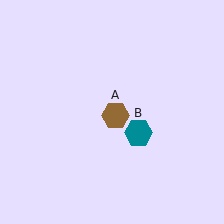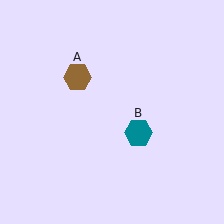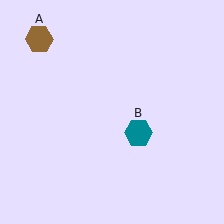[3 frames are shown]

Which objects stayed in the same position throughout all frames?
Teal hexagon (object B) remained stationary.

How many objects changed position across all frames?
1 object changed position: brown hexagon (object A).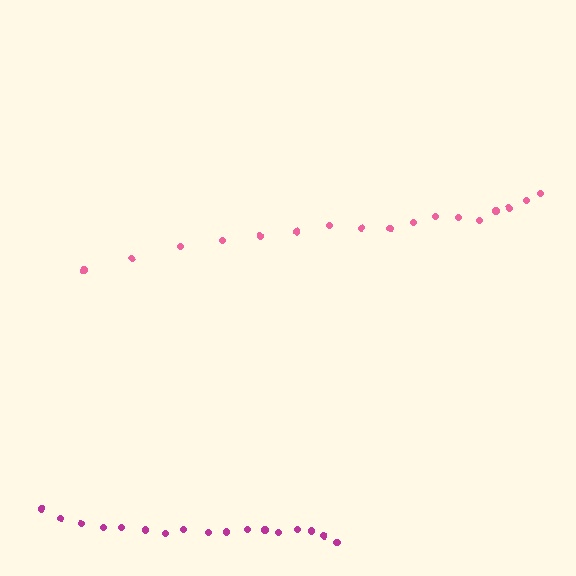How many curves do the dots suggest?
There are 2 distinct paths.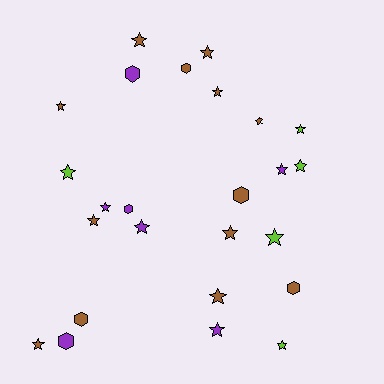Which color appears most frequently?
Brown, with 13 objects.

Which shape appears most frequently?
Star, with 18 objects.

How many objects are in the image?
There are 25 objects.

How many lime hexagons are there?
There are no lime hexagons.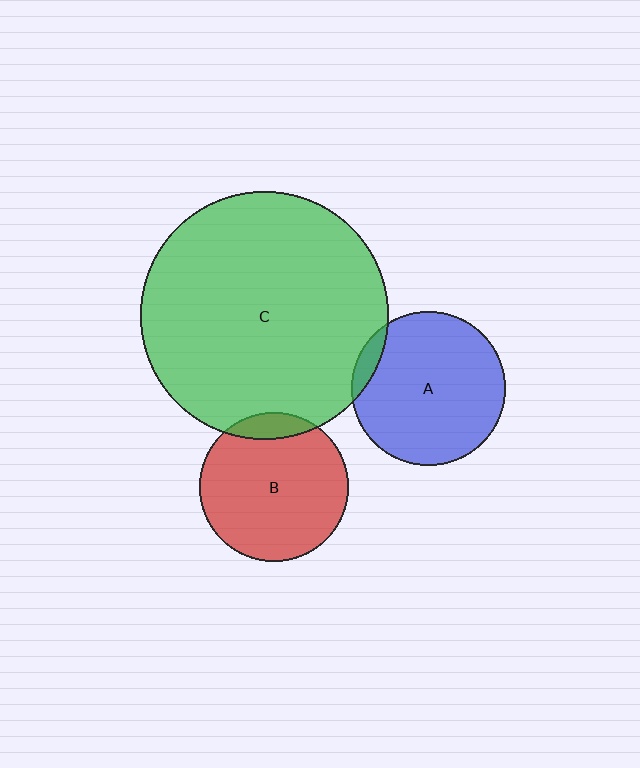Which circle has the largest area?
Circle C (green).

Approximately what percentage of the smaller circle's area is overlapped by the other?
Approximately 5%.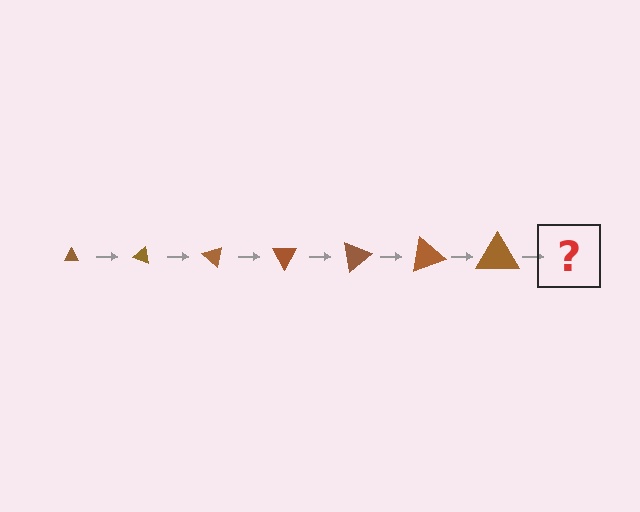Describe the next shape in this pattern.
It should be a triangle, larger than the previous one and rotated 140 degrees from the start.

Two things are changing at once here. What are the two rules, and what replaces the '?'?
The two rules are that the triangle grows larger each step and it rotates 20 degrees each step. The '?' should be a triangle, larger than the previous one and rotated 140 degrees from the start.